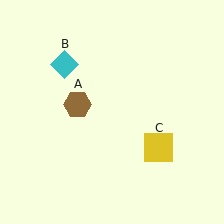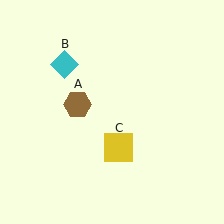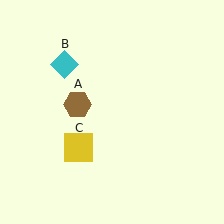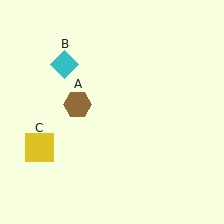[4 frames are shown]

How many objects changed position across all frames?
1 object changed position: yellow square (object C).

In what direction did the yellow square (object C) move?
The yellow square (object C) moved left.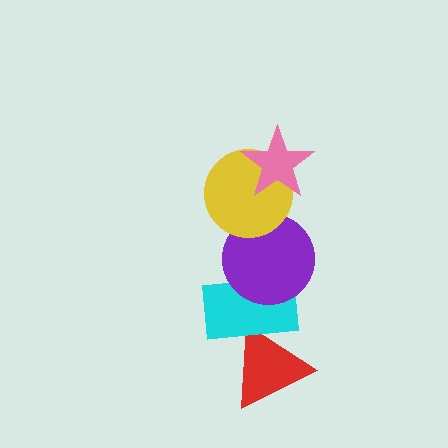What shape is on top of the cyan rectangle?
The purple circle is on top of the cyan rectangle.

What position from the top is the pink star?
The pink star is 1st from the top.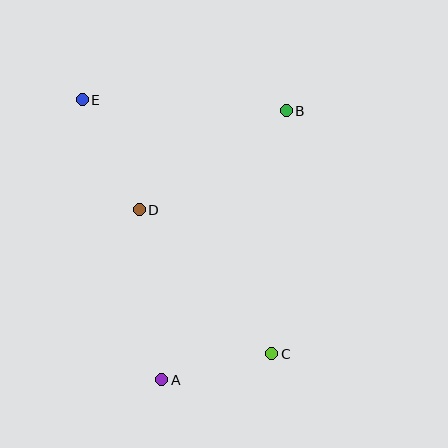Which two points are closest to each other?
Points A and C are closest to each other.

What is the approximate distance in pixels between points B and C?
The distance between B and C is approximately 244 pixels.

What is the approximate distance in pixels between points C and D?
The distance between C and D is approximately 196 pixels.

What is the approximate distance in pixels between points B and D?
The distance between B and D is approximately 177 pixels.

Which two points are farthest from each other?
Points C and E are farthest from each other.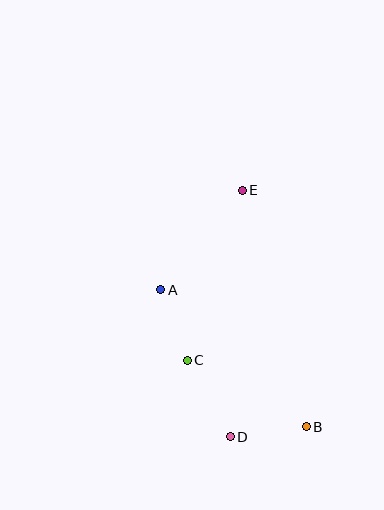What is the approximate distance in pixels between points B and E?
The distance between B and E is approximately 245 pixels.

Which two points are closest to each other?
Points A and C are closest to each other.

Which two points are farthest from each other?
Points D and E are farthest from each other.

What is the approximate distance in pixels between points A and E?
The distance between A and E is approximately 128 pixels.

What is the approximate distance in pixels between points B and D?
The distance between B and D is approximately 77 pixels.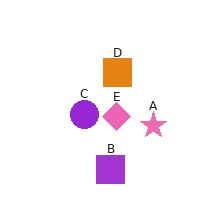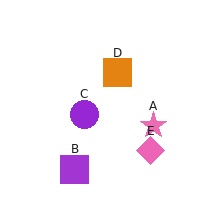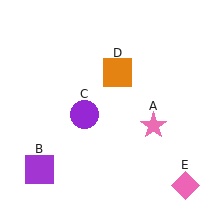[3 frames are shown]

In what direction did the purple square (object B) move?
The purple square (object B) moved left.